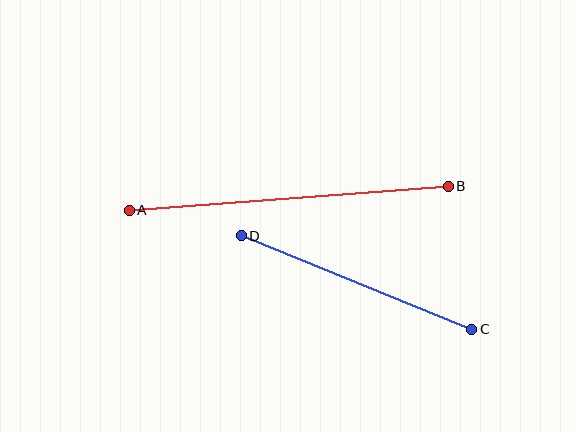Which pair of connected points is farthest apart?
Points A and B are farthest apart.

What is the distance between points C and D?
The distance is approximately 248 pixels.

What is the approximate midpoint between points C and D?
The midpoint is at approximately (356, 283) pixels.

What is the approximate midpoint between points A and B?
The midpoint is at approximately (289, 198) pixels.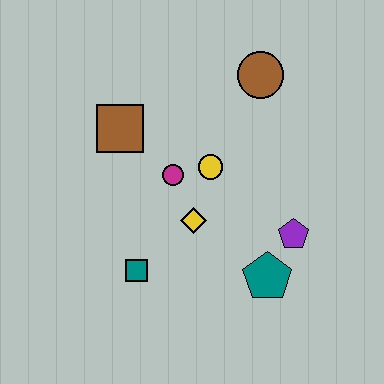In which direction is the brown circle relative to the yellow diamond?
The brown circle is above the yellow diamond.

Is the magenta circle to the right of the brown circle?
No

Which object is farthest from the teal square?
The brown circle is farthest from the teal square.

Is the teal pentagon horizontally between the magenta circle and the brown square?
No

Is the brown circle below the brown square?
No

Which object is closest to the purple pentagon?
The teal pentagon is closest to the purple pentagon.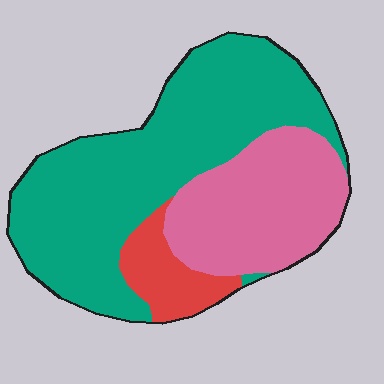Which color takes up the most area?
Teal, at roughly 60%.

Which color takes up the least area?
Red, at roughly 10%.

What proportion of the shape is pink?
Pink takes up about one third (1/3) of the shape.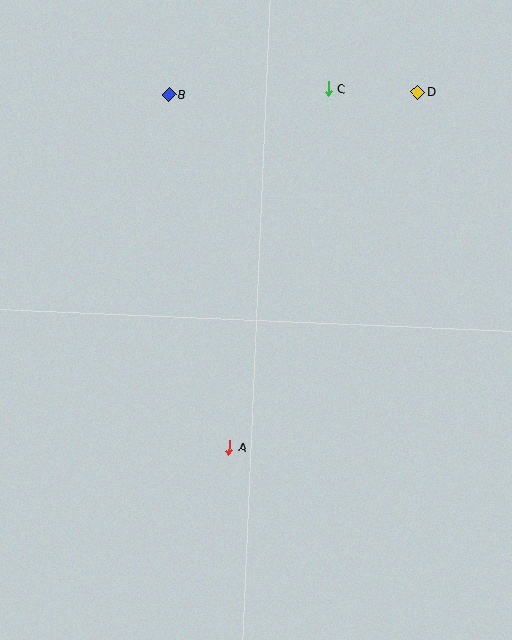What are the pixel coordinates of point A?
Point A is at (229, 447).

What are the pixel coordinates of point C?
Point C is at (328, 89).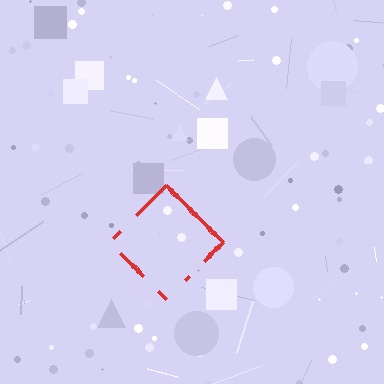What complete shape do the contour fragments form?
The contour fragments form a diamond.